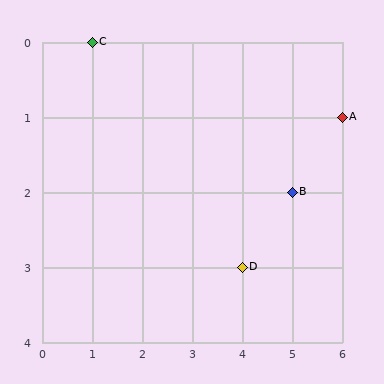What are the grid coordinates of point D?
Point D is at grid coordinates (4, 3).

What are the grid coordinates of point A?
Point A is at grid coordinates (6, 1).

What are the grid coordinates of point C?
Point C is at grid coordinates (1, 0).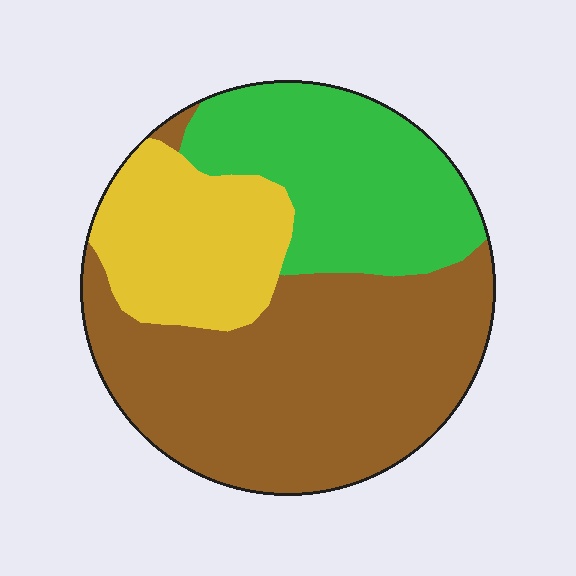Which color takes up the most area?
Brown, at roughly 50%.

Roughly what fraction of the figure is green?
Green takes up between a quarter and a half of the figure.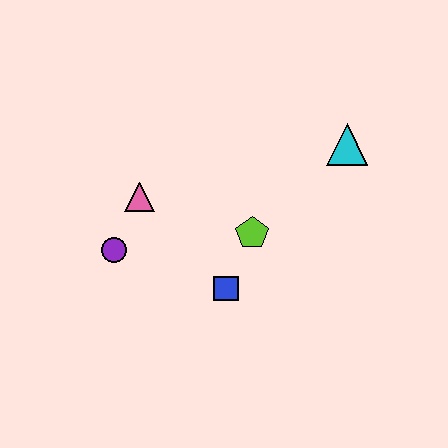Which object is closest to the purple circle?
The pink triangle is closest to the purple circle.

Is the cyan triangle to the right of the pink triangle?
Yes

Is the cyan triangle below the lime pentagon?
No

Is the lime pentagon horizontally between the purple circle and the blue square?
No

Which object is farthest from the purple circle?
The cyan triangle is farthest from the purple circle.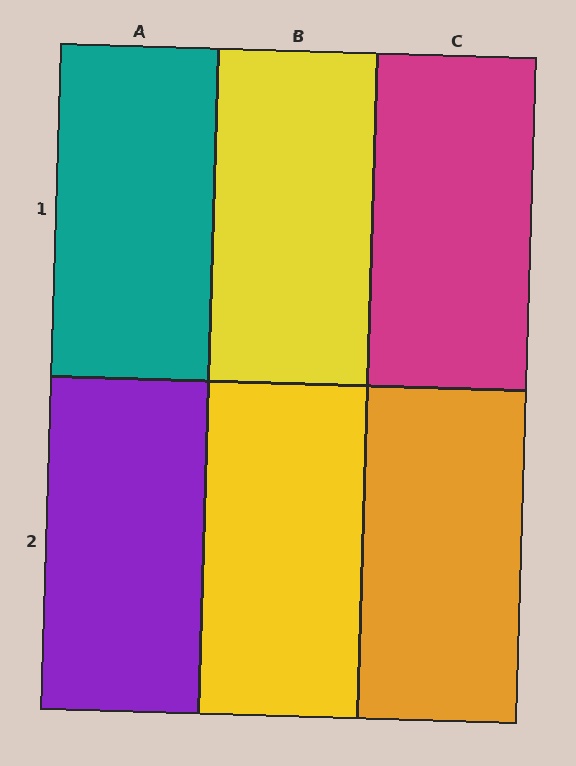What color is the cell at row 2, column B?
Yellow.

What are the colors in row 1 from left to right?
Teal, yellow, magenta.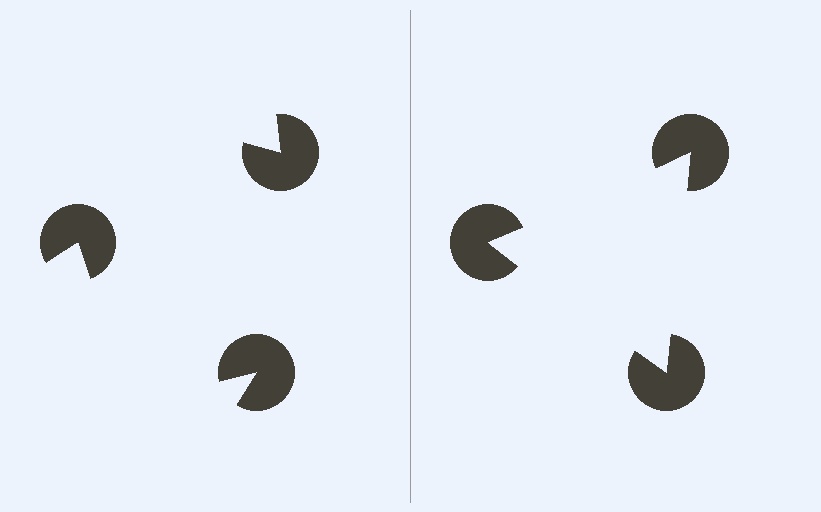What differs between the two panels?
The pac-man discs are positioned identically on both sides; only the wedge orientations differ. On the right they align to a triangle; on the left they are misaligned.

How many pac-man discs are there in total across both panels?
6 — 3 on each side.